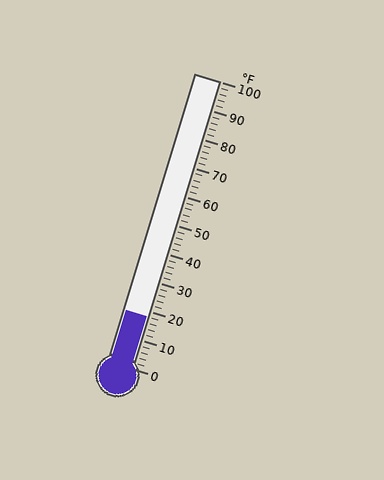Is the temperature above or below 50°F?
The temperature is below 50°F.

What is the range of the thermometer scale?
The thermometer scale ranges from 0°F to 100°F.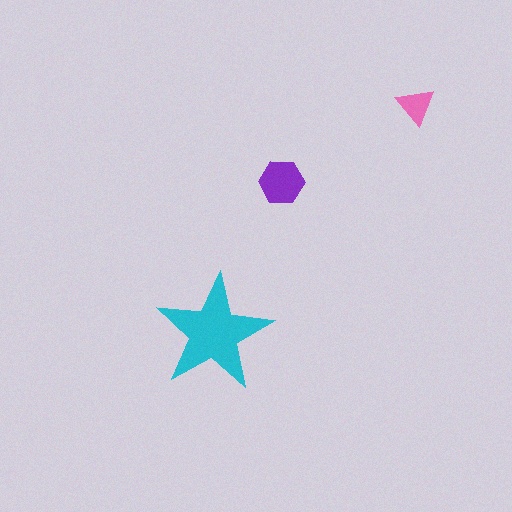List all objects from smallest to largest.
The pink triangle, the purple hexagon, the cyan star.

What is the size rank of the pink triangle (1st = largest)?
3rd.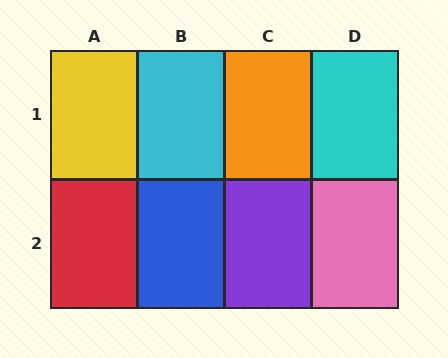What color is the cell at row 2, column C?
Purple.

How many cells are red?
1 cell is red.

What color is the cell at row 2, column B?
Blue.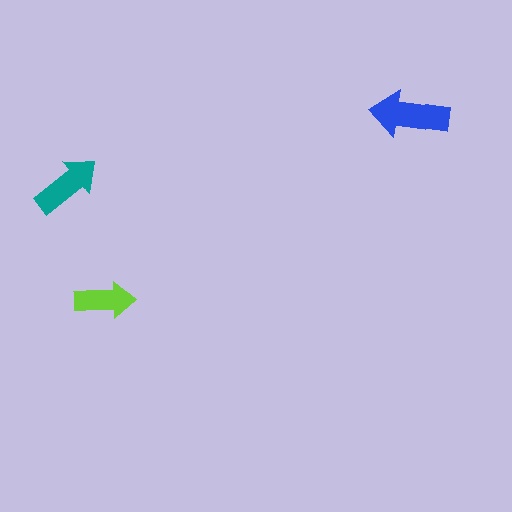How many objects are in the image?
There are 3 objects in the image.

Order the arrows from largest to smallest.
the blue one, the teal one, the lime one.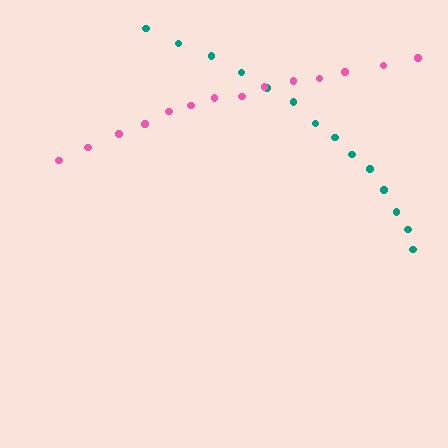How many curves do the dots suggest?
There are 2 distinct paths.